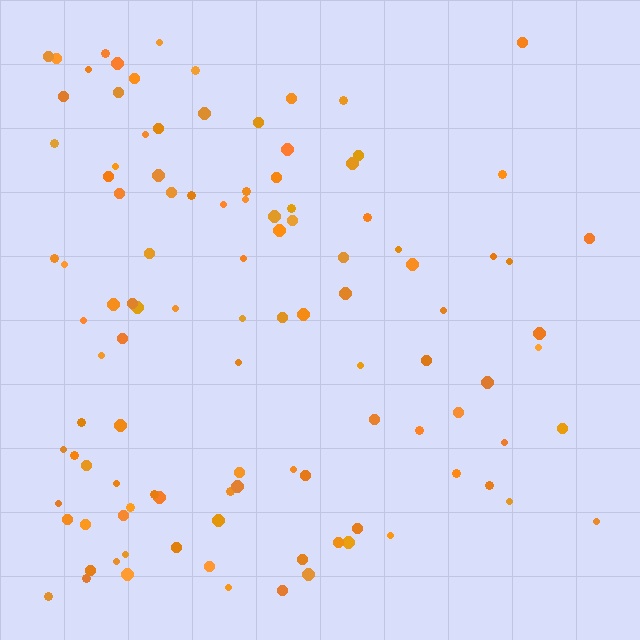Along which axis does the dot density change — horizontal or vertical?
Horizontal.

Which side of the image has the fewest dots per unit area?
The right.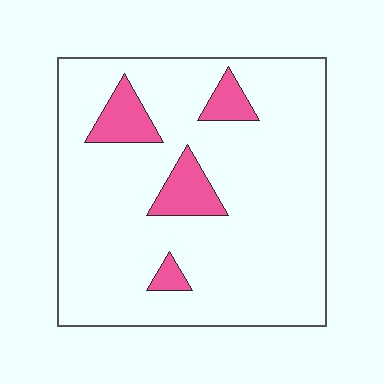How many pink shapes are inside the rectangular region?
4.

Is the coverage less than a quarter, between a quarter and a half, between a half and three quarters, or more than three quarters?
Less than a quarter.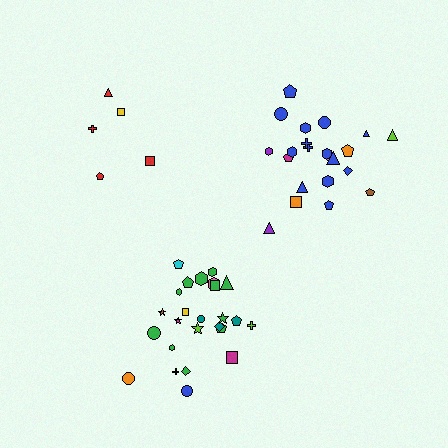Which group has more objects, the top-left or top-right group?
The top-right group.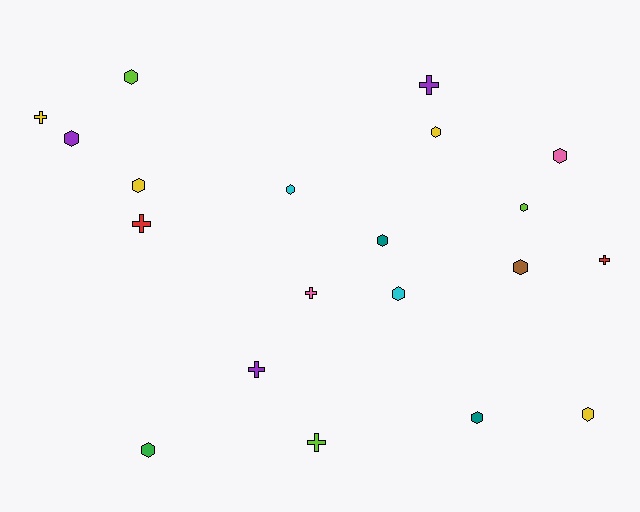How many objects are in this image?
There are 20 objects.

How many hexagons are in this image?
There are 13 hexagons.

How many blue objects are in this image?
There are no blue objects.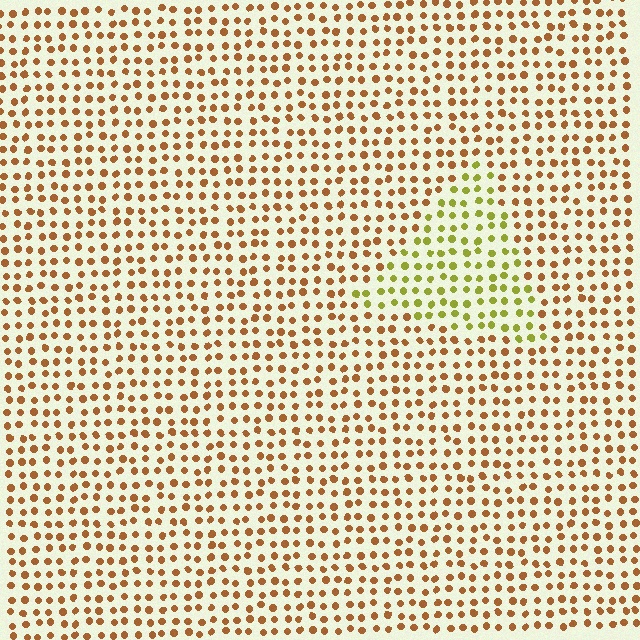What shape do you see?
I see a triangle.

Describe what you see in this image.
The image is filled with small brown elements in a uniform arrangement. A triangle-shaped region is visible where the elements are tinted to a slightly different hue, forming a subtle color boundary.